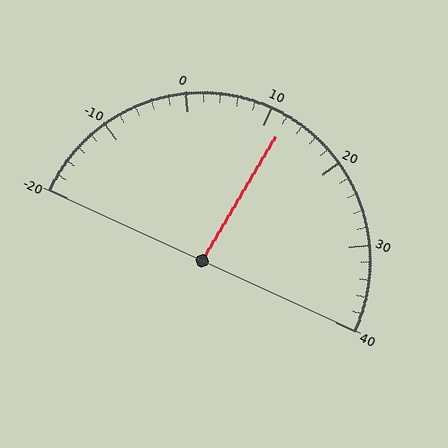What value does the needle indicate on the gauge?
The needle indicates approximately 12.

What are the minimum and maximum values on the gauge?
The gauge ranges from -20 to 40.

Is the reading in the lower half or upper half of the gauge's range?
The reading is in the upper half of the range (-20 to 40).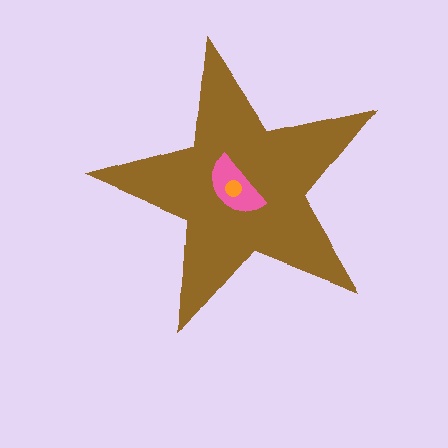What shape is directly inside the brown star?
The pink semicircle.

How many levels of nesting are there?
3.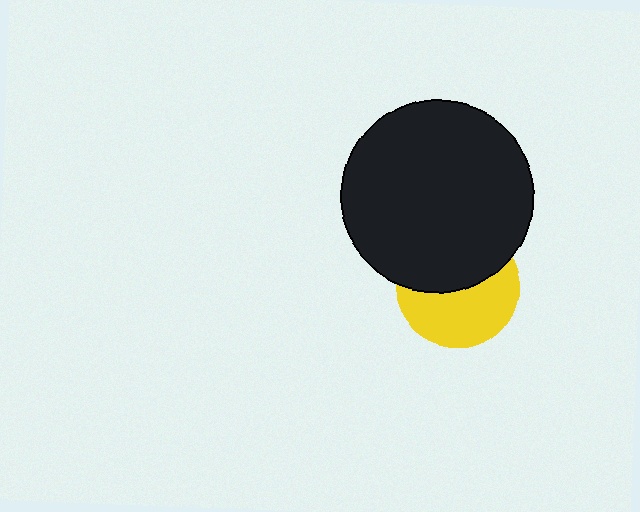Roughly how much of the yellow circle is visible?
About half of it is visible (roughly 52%).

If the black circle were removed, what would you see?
You would see the complete yellow circle.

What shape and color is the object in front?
The object in front is a black circle.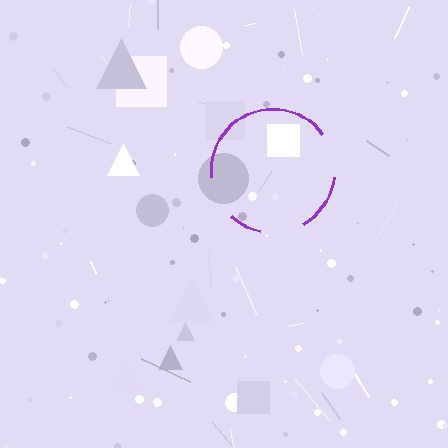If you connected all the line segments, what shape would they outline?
They would outline a circle.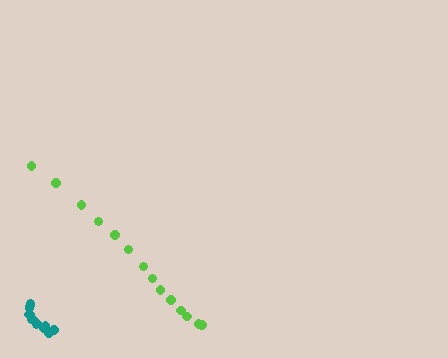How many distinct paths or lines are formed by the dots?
There are 2 distinct paths.